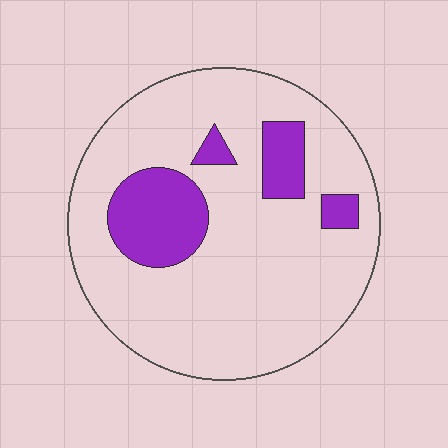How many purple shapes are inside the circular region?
4.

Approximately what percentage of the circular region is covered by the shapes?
Approximately 20%.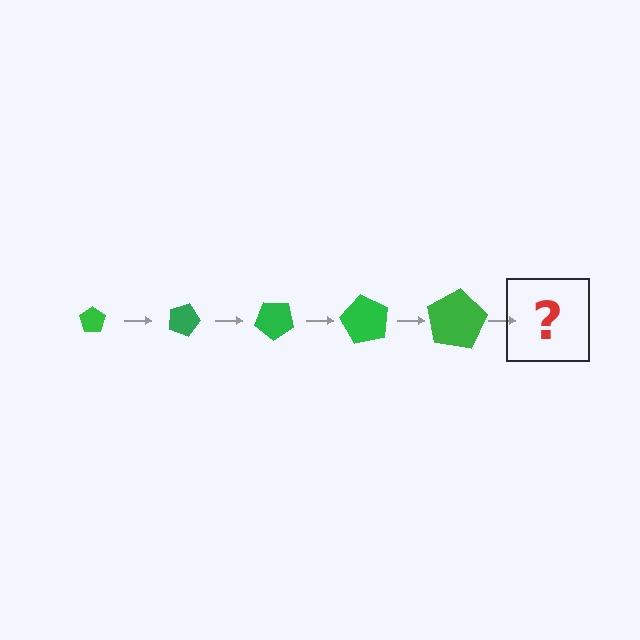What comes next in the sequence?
The next element should be a pentagon, larger than the previous one and rotated 100 degrees from the start.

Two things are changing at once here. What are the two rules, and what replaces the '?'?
The two rules are that the pentagon grows larger each step and it rotates 20 degrees each step. The '?' should be a pentagon, larger than the previous one and rotated 100 degrees from the start.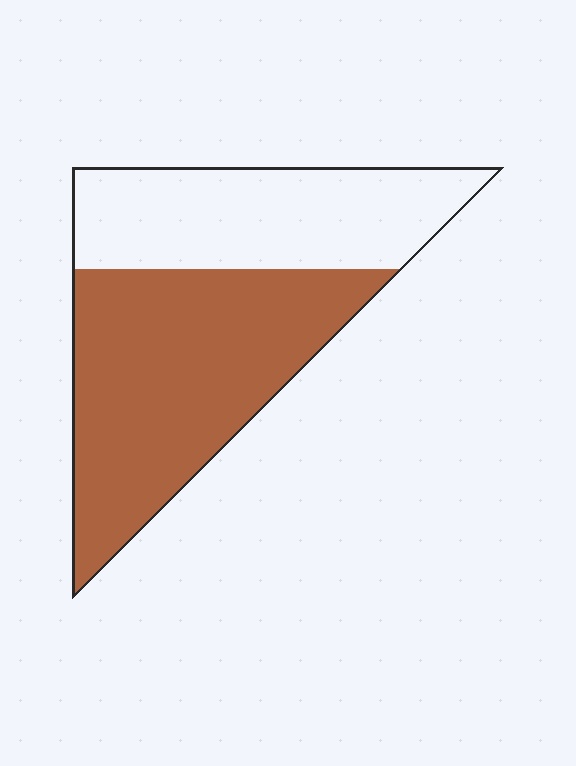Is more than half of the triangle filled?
Yes.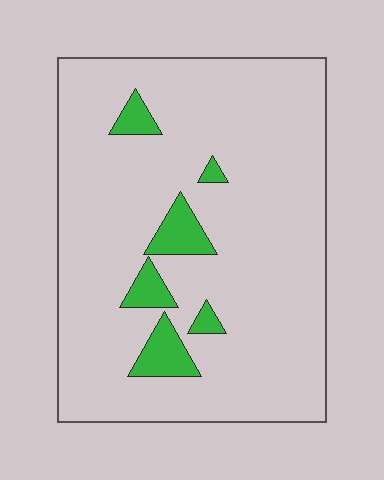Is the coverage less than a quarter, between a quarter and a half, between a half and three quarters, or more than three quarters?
Less than a quarter.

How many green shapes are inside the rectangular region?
6.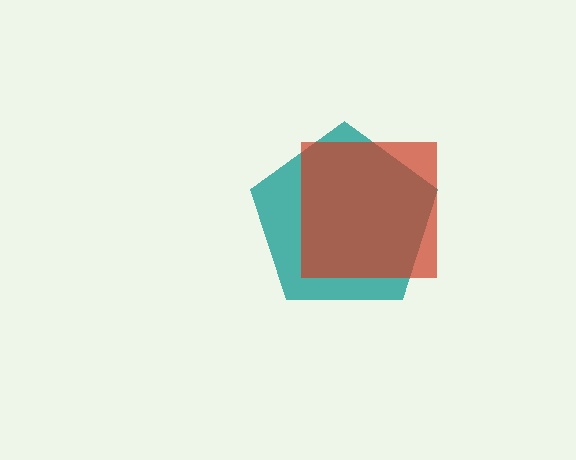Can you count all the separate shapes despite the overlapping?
Yes, there are 2 separate shapes.